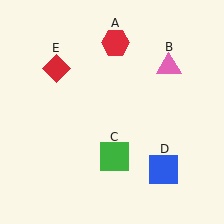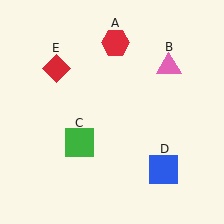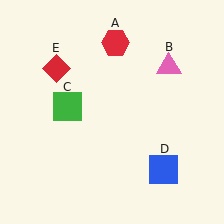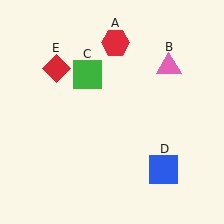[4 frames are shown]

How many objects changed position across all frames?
1 object changed position: green square (object C).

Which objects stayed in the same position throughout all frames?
Red hexagon (object A) and pink triangle (object B) and blue square (object D) and red diamond (object E) remained stationary.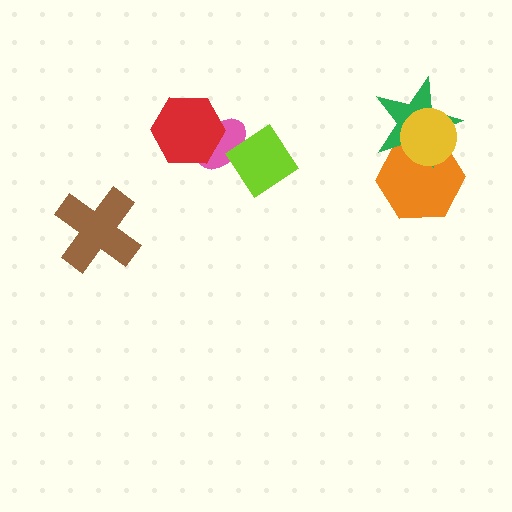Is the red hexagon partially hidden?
No, no other shape covers it.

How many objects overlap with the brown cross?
0 objects overlap with the brown cross.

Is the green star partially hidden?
Yes, it is partially covered by another shape.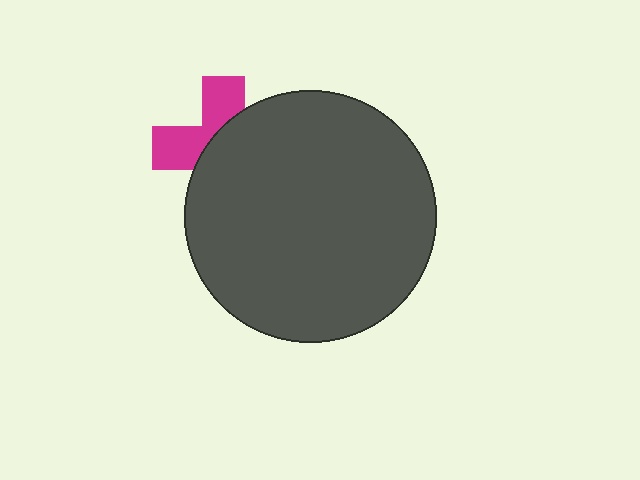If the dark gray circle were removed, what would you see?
You would see the complete magenta cross.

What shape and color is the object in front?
The object in front is a dark gray circle.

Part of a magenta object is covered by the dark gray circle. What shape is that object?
It is a cross.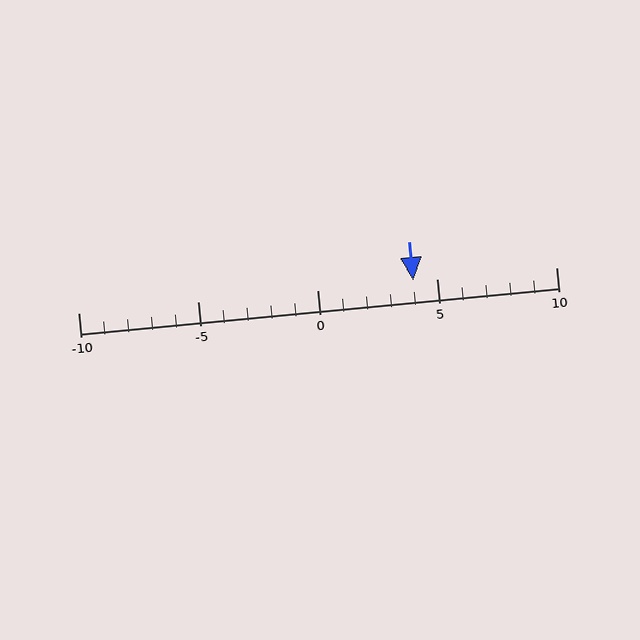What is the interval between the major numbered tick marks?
The major tick marks are spaced 5 units apart.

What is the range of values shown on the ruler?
The ruler shows values from -10 to 10.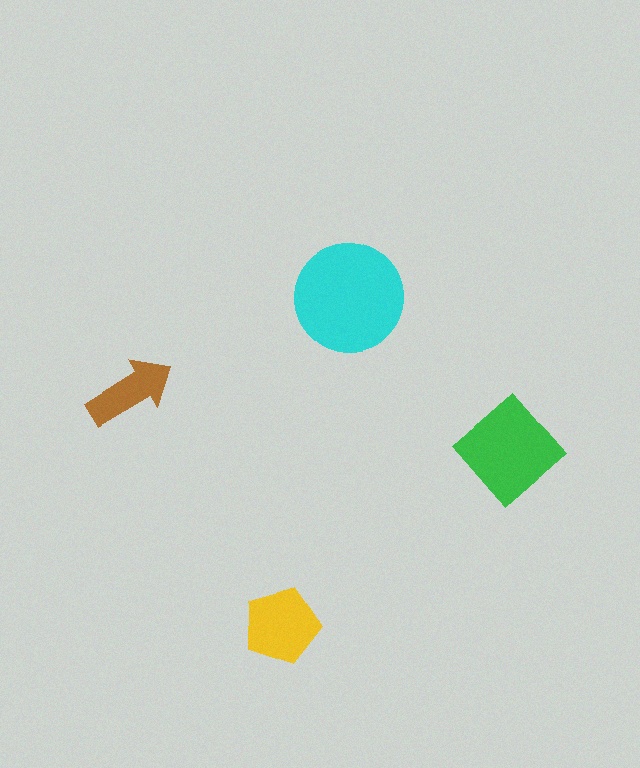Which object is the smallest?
The brown arrow.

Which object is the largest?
The cyan circle.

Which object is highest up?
The cyan circle is topmost.